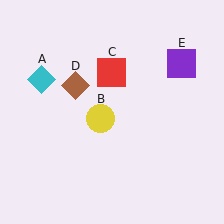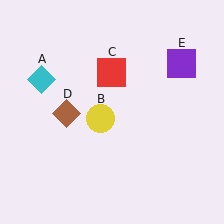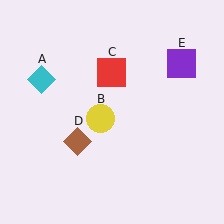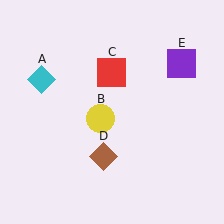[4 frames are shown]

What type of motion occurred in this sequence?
The brown diamond (object D) rotated counterclockwise around the center of the scene.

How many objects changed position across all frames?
1 object changed position: brown diamond (object D).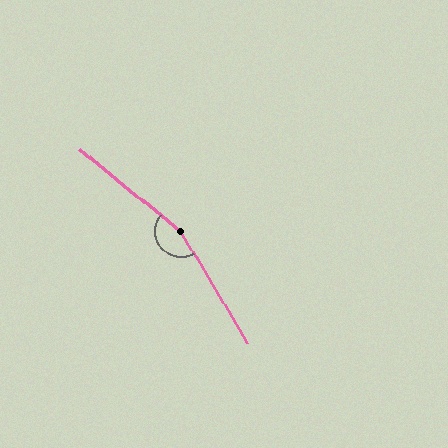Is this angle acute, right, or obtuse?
It is obtuse.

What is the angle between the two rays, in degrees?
Approximately 160 degrees.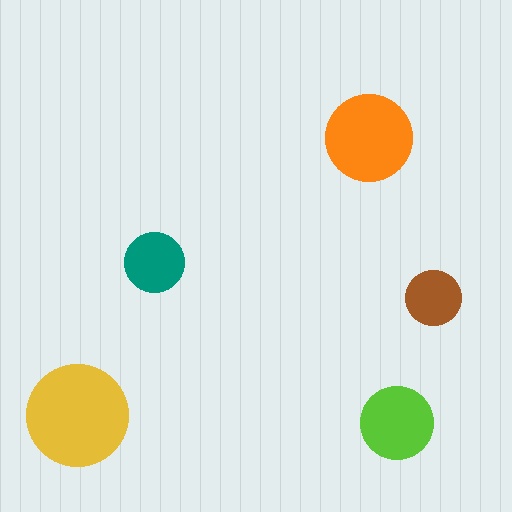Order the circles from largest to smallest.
the yellow one, the orange one, the lime one, the teal one, the brown one.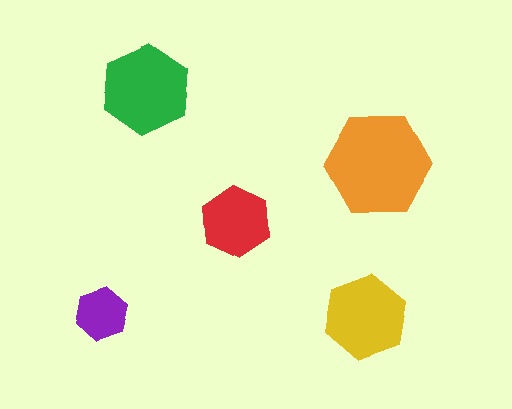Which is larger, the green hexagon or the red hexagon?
The green one.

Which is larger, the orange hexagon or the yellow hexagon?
The orange one.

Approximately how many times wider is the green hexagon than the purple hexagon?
About 1.5 times wider.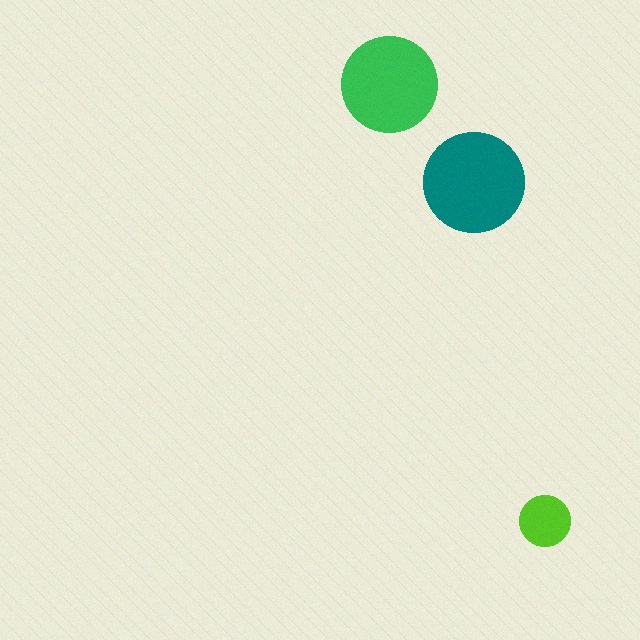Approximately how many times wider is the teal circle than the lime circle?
About 2 times wider.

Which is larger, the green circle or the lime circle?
The green one.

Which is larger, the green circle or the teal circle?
The teal one.